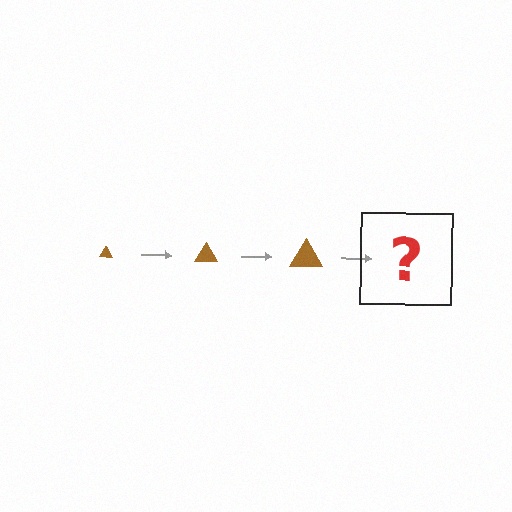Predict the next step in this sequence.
The next step is a brown triangle, larger than the previous one.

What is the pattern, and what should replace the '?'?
The pattern is that the triangle gets progressively larger each step. The '?' should be a brown triangle, larger than the previous one.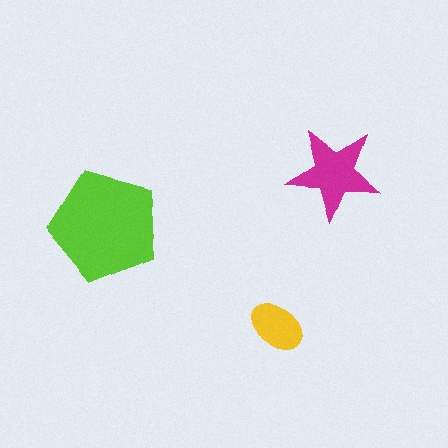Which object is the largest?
The lime pentagon.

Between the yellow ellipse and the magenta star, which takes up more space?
The magenta star.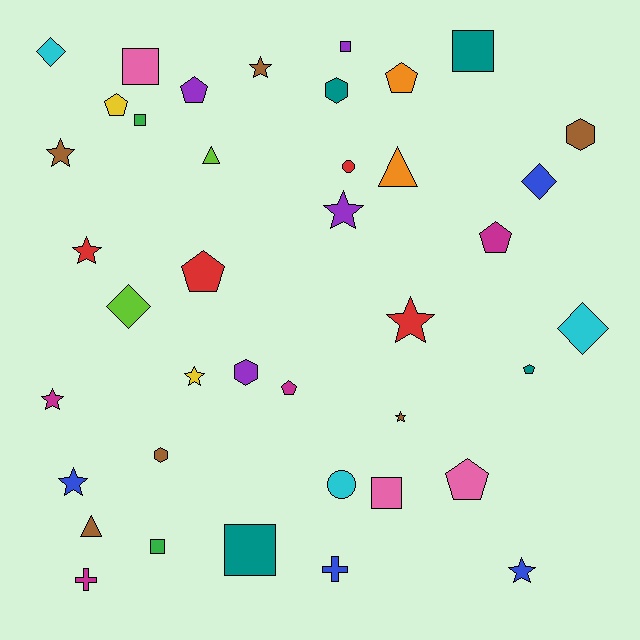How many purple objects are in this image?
There are 4 purple objects.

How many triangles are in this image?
There are 3 triangles.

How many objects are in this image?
There are 40 objects.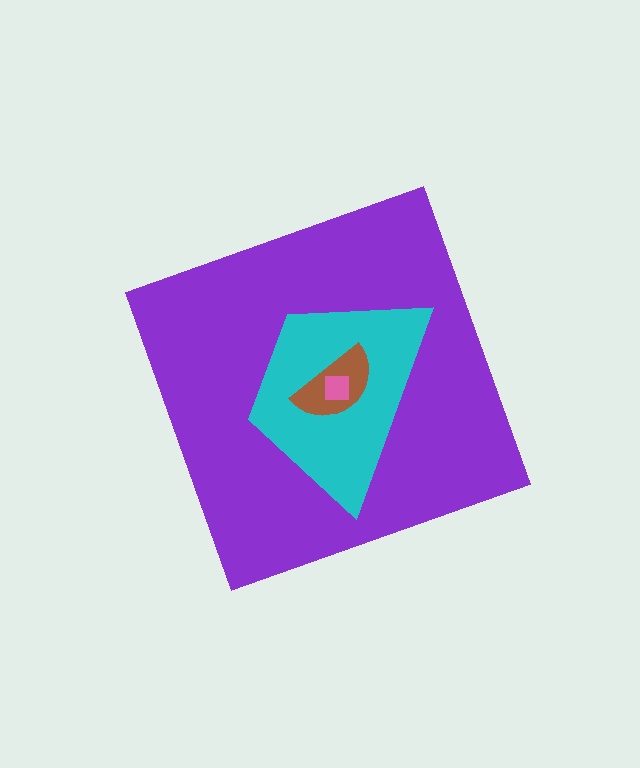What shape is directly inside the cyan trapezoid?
The brown semicircle.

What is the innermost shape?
The pink square.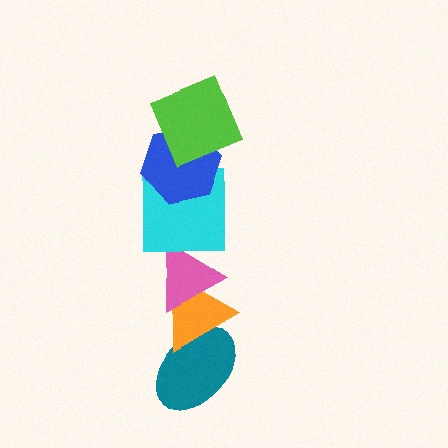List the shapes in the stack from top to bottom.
From top to bottom: the lime square, the blue hexagon, the cyan square, the pink triangle, the orange triangle, the teal ellipse.